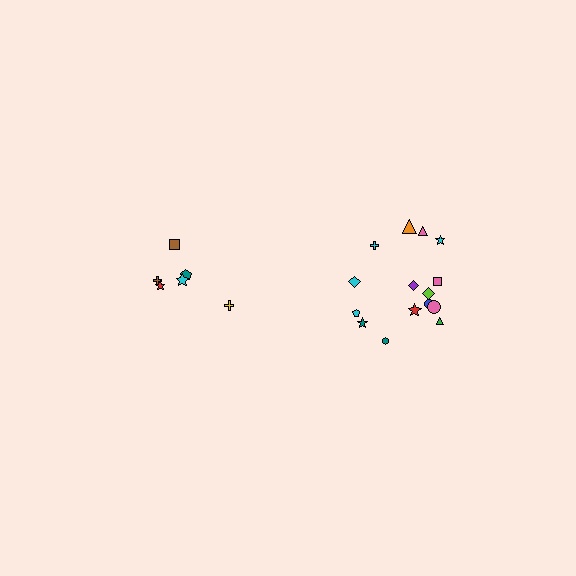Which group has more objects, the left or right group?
The right group.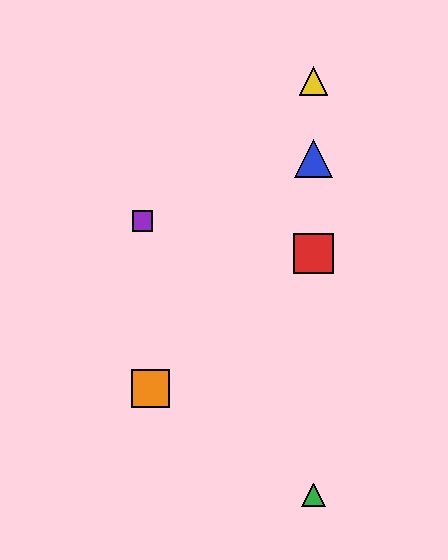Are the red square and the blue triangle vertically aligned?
Yes, both are at x≈313.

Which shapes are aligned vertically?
The red square, the blue triangle, the green triangle, the yellow triangle are aligned vertically.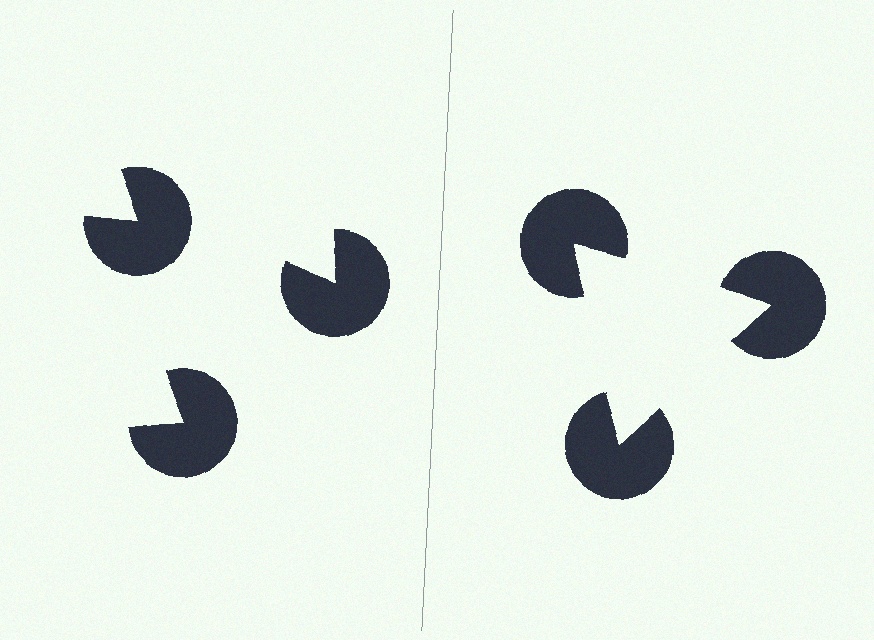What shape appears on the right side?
An illusory triangle.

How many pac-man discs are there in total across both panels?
6 — 3 on each side.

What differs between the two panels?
The pac-man discs are positioned identically on both sides; only the wedge orientations differ. On the right they align to a triangle; on the left they are misaligned.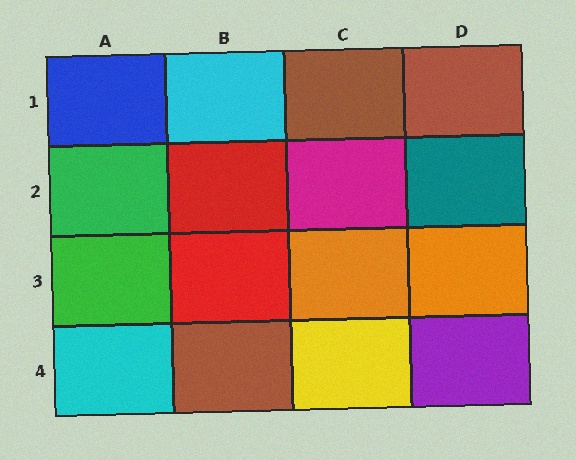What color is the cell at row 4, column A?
Cyan.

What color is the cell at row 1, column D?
Brown.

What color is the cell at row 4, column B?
Brown.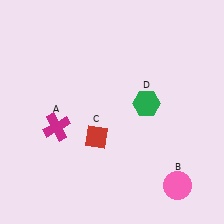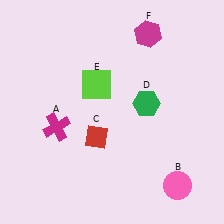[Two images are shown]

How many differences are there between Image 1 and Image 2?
There are 2 differences between the two images.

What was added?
A lime square (E), a magenta hexagon (F) were added in Image 2.